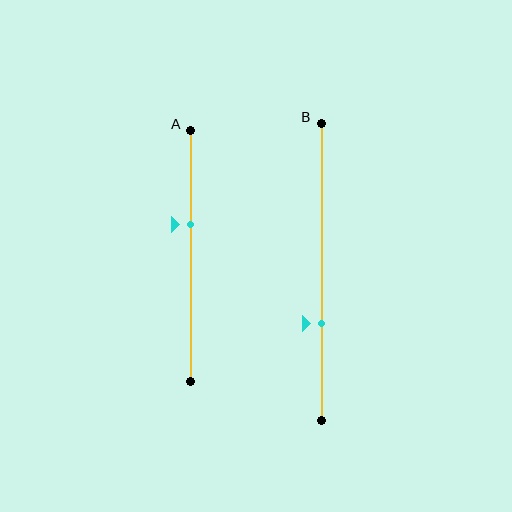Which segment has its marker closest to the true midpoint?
Segment A has its marker closest to the true midpoint.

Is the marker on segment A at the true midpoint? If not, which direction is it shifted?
No, the marker on segment A is shifted upward by about 13% of the segment length.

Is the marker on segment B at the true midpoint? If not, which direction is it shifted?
No, the marker on segment B is shifted downward by about 17% of the segment length.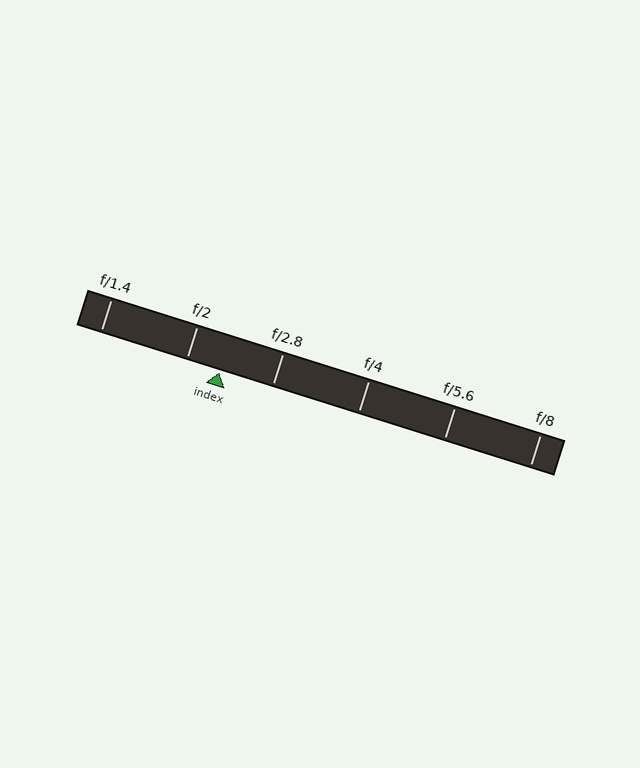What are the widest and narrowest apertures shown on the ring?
The widest aperture shown is f/1.4 and the narrowest is f/8.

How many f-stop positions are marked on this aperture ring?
There are 6 f-stop positions marked.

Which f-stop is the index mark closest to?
The index mark is closest to f/2.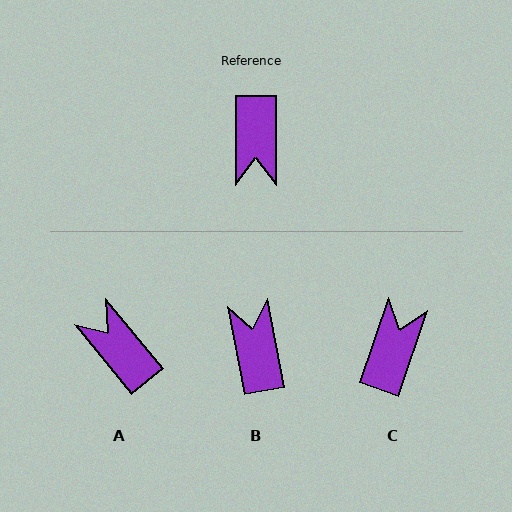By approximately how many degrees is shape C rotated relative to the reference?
Approximately 161 degrees counter-clockwise.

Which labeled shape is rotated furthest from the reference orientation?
B, about 169 degrees away.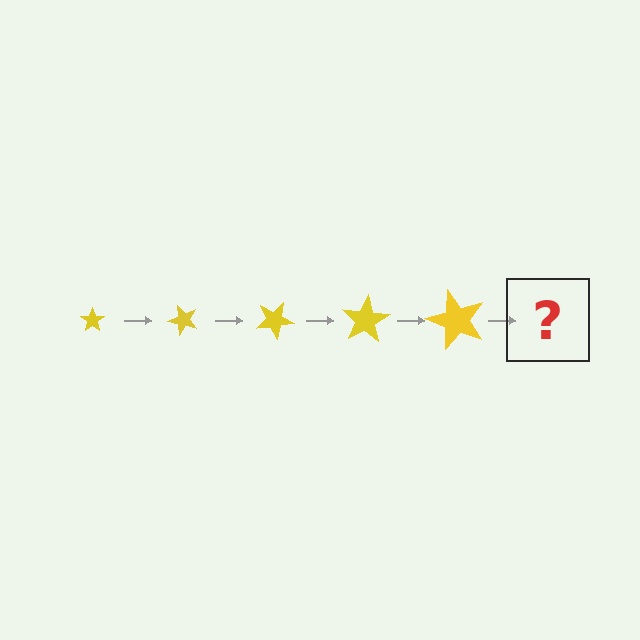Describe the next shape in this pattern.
It should be a star, larger than the previous one and rotated 250 degrees from the start.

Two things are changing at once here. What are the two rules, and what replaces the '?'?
The two rules are that the star grows larger each step and it rotates 50 degrees each step. The '?' should be a star, larger than the previous one and rotated 250 degrees from the start.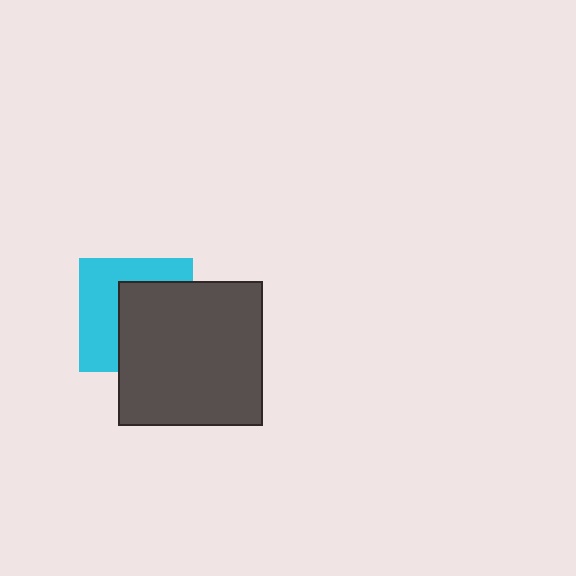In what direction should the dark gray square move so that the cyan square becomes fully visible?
The dark gray square should move right. That is the shortest direction to clear the overlap and leave the cyan square fully visible.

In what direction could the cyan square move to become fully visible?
The cyan square could move left. That would shift it out from behind the dark gray square entirely.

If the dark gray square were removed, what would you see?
You would see the complete cyan square.